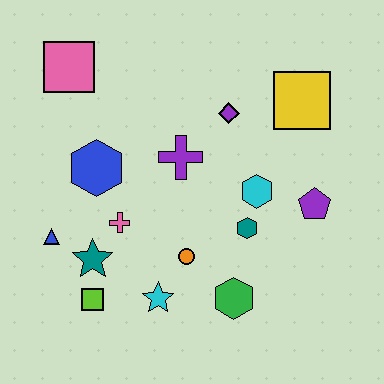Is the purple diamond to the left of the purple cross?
No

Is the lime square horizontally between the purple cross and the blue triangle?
Yes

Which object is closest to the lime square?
The teal star is closest to the lime square.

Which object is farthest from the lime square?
The yellow square is farthest from the lime square.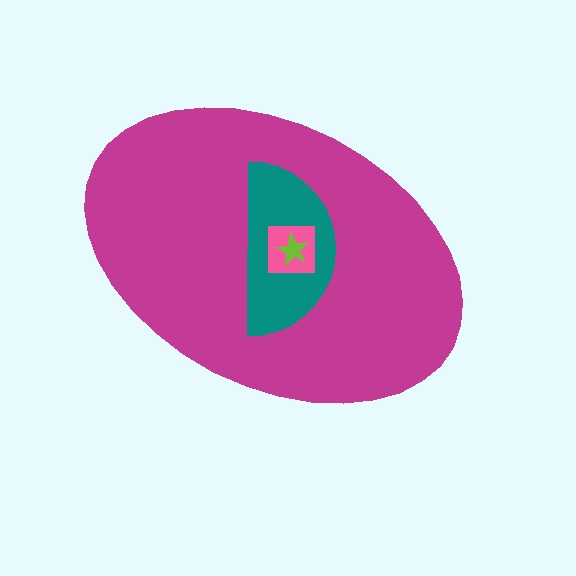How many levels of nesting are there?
4.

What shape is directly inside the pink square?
The lime star.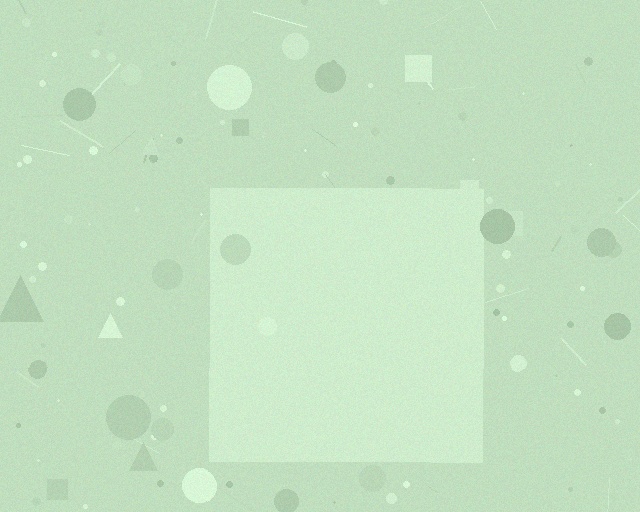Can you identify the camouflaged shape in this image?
The camouflaged shape is a square.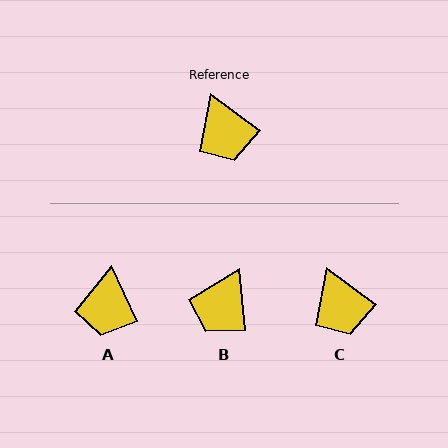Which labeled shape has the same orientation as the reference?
C.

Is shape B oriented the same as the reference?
No, it is off by about 48 degrees.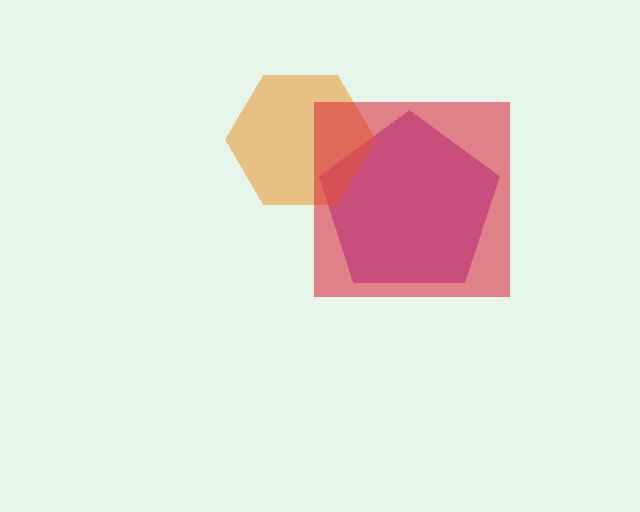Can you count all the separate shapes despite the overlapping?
Yes, there are 3 separate shapes.